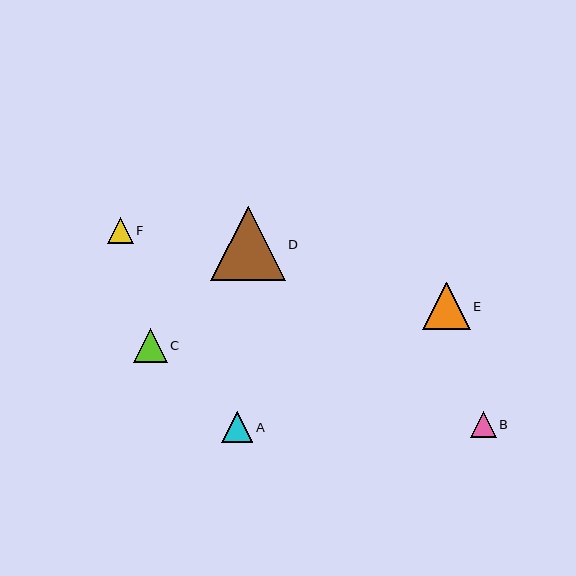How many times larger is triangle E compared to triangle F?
Triangle E is approximately 1.8 times the size of triangle F.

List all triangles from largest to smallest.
From largest to smallest: D, E, C, A, F, B.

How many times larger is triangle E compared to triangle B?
Triangle E is approximately 1.8 times the size of triangle B.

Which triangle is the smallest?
Triangle B is the smallest with a size of approximately 26 pixels.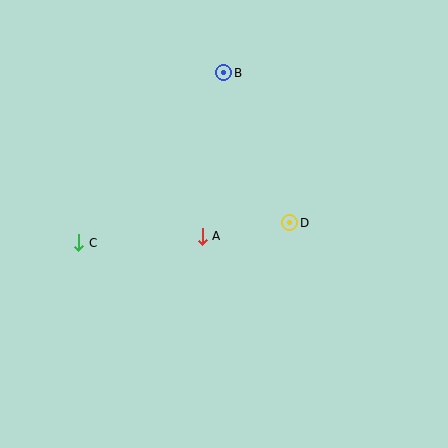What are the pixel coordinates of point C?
Point C is at (79, 243).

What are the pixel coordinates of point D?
Point D is at (290, 223).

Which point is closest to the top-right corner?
Point B is closest to the top-right corner.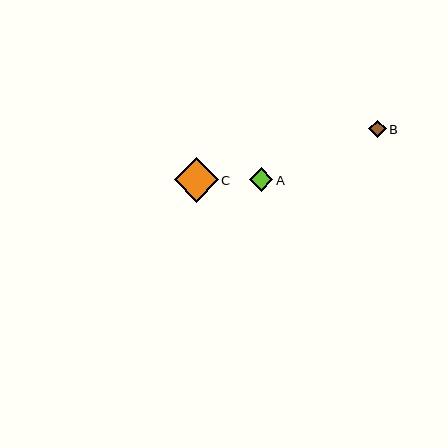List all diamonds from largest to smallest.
From largest to smallest: C, A, B.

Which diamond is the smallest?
Diamond B is the smallest with a size of approximately 18 pixels.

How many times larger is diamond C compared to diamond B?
Diamond C is approximately 2.5 times the size of diamond B.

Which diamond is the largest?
Diamond C is the largest with a size of approximately 44 pixels.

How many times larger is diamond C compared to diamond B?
Diamond C is approximately 2.5 times the size of diamond B.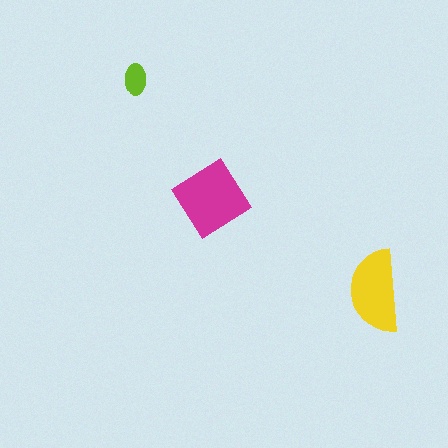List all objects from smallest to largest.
The lime ellipse, the yellow semicircle, the magenta diamond.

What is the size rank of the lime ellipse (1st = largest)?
3rd.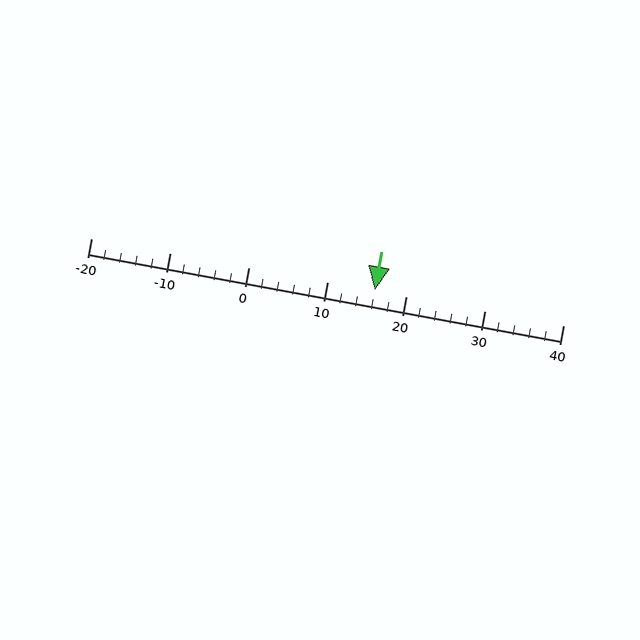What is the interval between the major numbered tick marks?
The major tick marks are spaced 10 units apart.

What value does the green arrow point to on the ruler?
The green arrow points to approximately 16.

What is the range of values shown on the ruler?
The ruler shows values from -20 to 40.